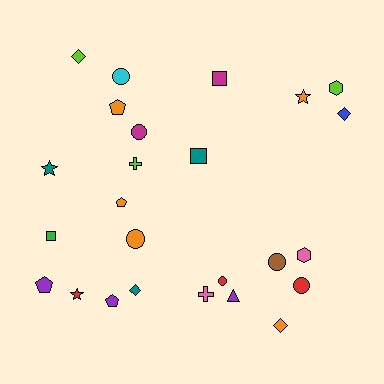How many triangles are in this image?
There is 1 triangle.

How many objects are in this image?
There are 25 objects.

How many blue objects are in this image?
There is 1 blue object.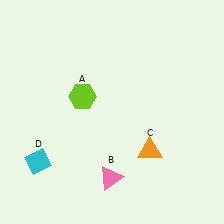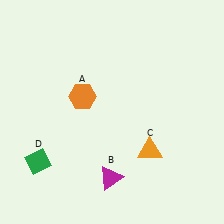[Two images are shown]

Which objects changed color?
A changed from lime to orange. B changed from pink to magenta. D changed from cyan to green.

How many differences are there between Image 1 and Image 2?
There are 3 differences between the two images.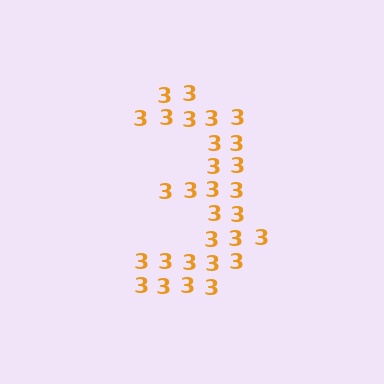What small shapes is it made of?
It is made of small digit 3's.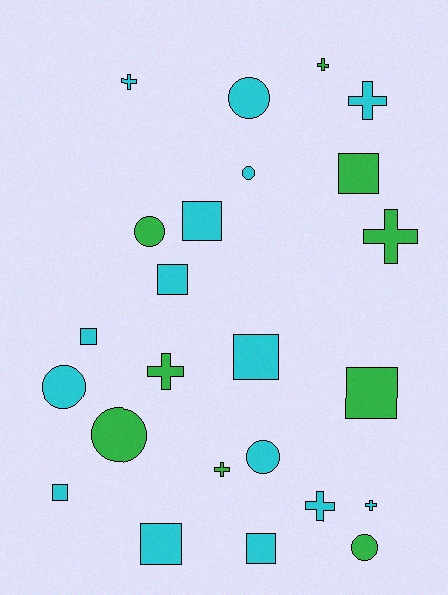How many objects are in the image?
There are 24 objects.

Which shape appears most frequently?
Square, with 9 objects.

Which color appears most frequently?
Cyan, with 15 objects.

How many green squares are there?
There are 2 green squares.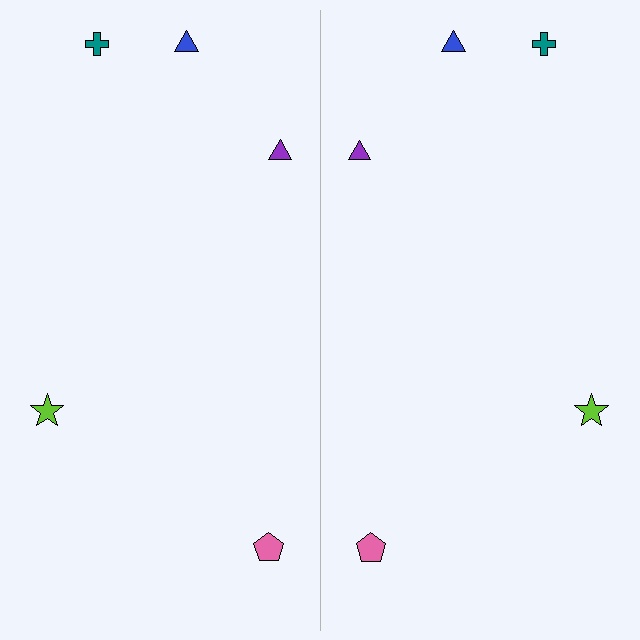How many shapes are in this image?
There are 10 shapes in this image.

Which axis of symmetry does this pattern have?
The pattern has a vertical axis of symmetry running through the center of the image.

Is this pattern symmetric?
Yes, this pattern has bilateral (reflection) symmetry.